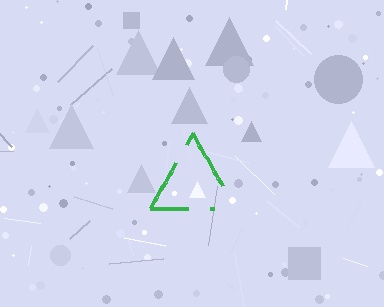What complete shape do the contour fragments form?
The contour fragments form a triangle.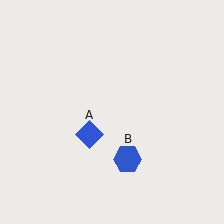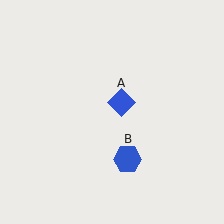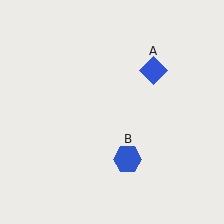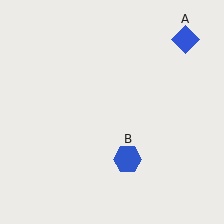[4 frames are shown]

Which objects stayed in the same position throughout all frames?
Blue hexagon (object B) remained stationary.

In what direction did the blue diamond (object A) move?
The blue diamond (object A) moved up and to the right.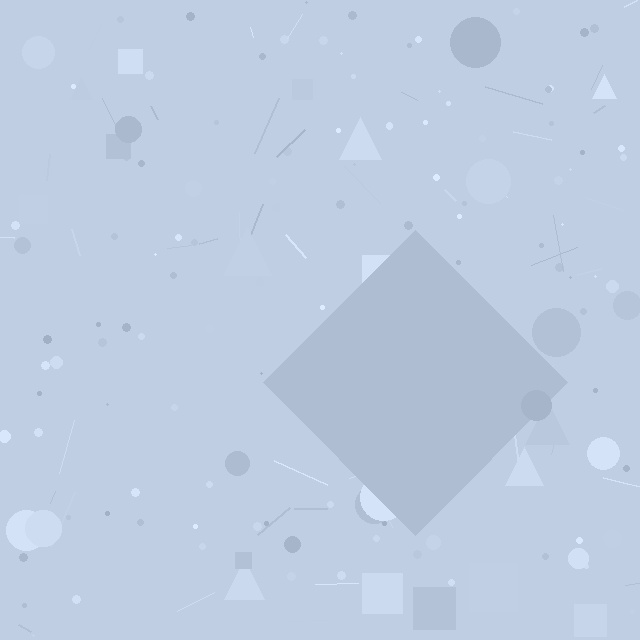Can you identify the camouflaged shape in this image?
The camouflaged shape is a diamond.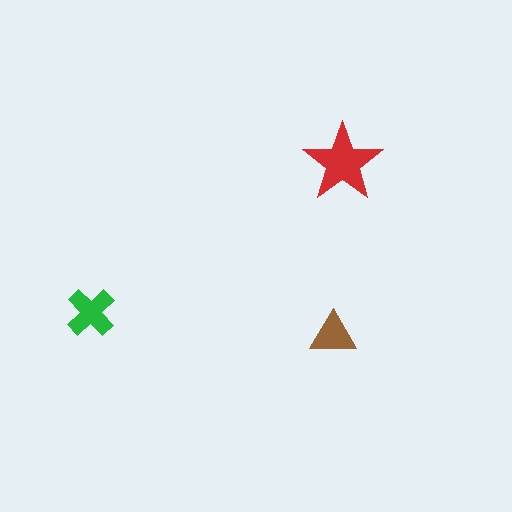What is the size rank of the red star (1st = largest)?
1st.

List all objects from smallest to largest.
The brown triangle, the green cross, the red star.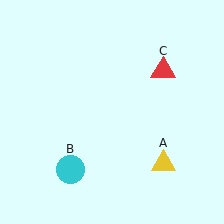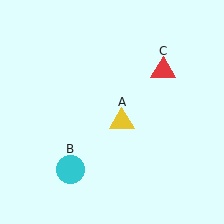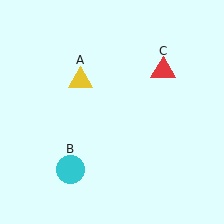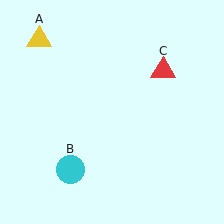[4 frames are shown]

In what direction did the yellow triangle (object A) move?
The yellow triangle (object A) moved up and to the left.